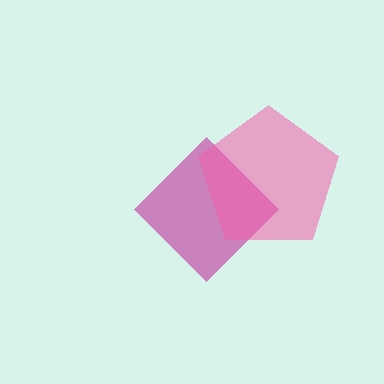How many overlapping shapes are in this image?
There are 2 overlapping shapes in the image.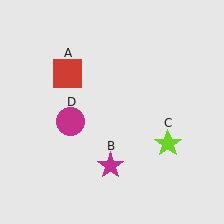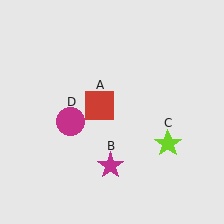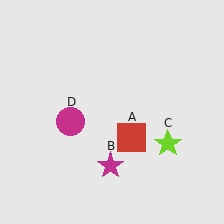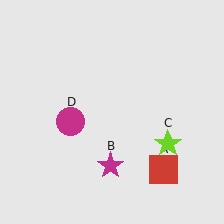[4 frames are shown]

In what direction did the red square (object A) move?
The red square (object A) moved down and to the right.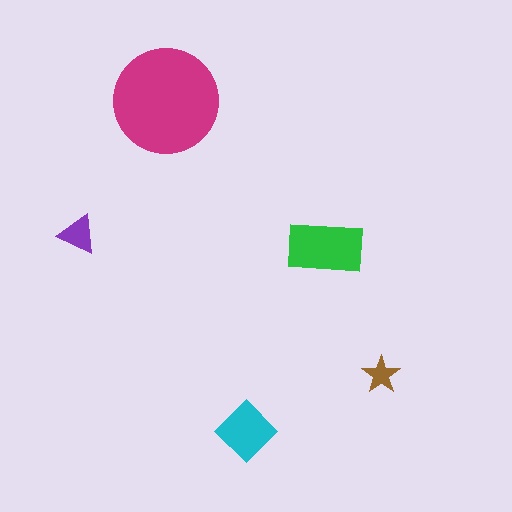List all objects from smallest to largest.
The brown star, the purple triangle, the cyan diamond, the green rectangle, the magenta circle.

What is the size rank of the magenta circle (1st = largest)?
1st.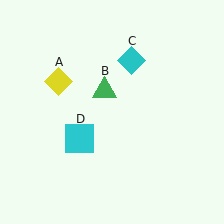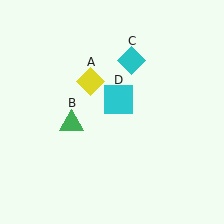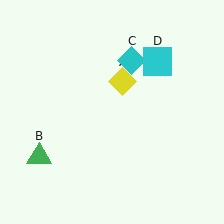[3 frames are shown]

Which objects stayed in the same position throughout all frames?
Cyan diamond (object C) remained stationary.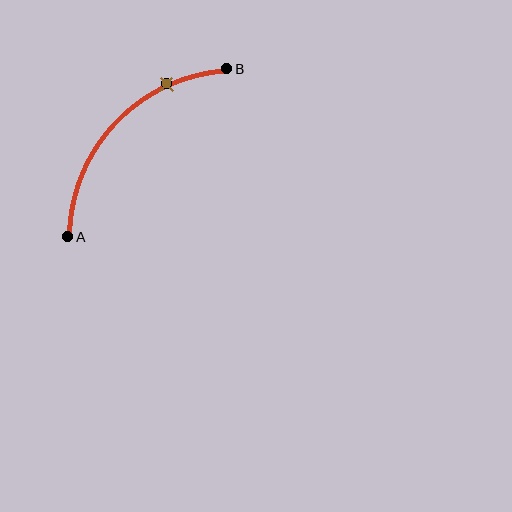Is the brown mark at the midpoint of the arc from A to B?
No. The brown mark lies on the arc but is closer to endpoint B. The arc midpoint would be at the point on the curve equidistant along the arc from both A and B.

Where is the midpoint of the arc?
The arc midpoint is the point on the curve farthest from the straight line joining A and B. It sits above and to the left of that line.